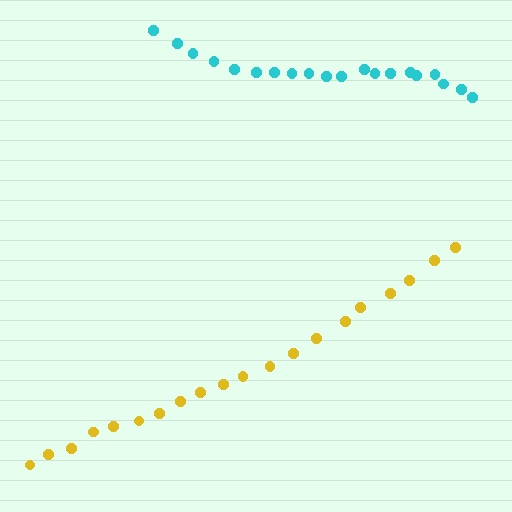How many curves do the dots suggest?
There are 2 distinct paths.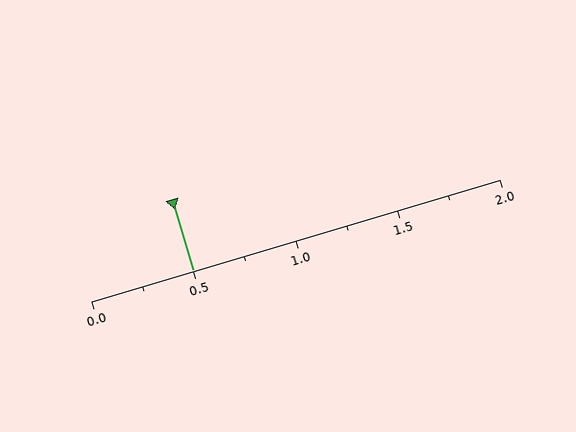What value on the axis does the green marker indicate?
The marker indicates approximately 0.5.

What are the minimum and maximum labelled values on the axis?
The axis runs from 0.0 to 2.0.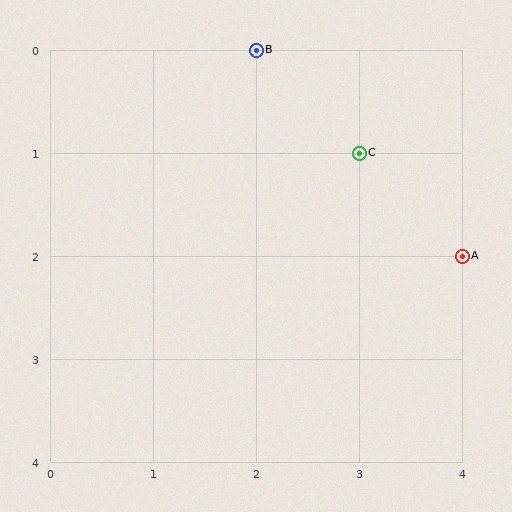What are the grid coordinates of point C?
Point C is at grid coordinates (3, 1).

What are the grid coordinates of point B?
Point B is at grid coordinates (2, 0).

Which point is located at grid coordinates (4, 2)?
Point A is at (4, 2).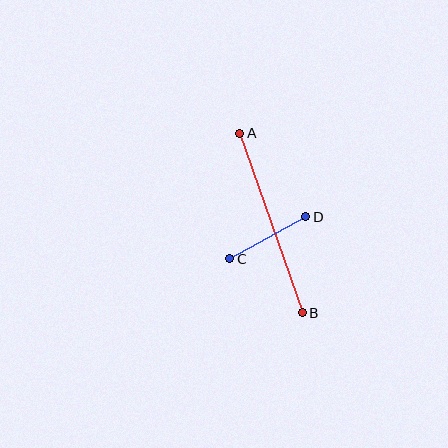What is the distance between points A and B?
The distance is approximately 190 pixels.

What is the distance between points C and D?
The distance is approximately 87 pixels.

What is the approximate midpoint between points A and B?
The midpoint is at approximately (271, 223) pixels.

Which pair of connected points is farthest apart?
Points A and B are farthest apart.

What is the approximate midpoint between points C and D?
The midpoint is at approximately (268, 238) pixels.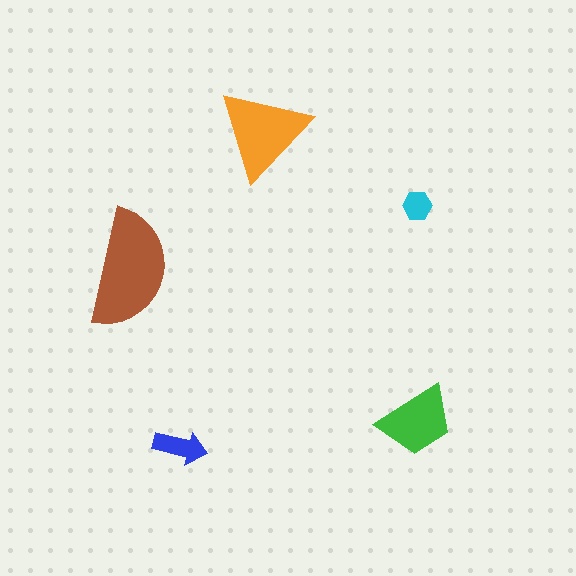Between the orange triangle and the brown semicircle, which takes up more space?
The brown semicircle.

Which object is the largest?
The brown semicircle.